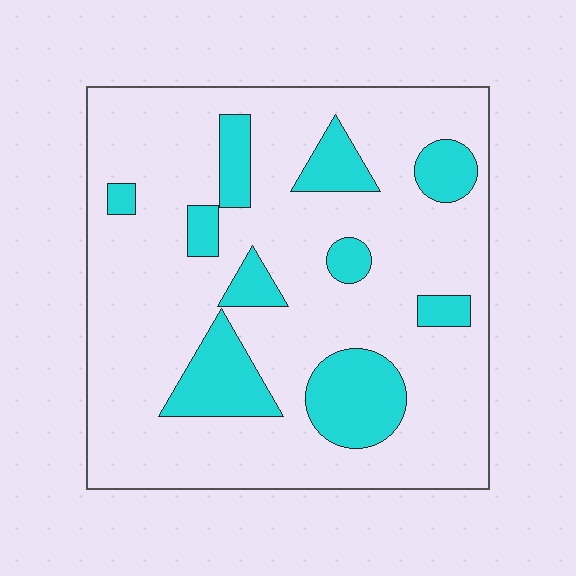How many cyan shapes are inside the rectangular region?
10.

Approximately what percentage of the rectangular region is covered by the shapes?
Approximately 20%.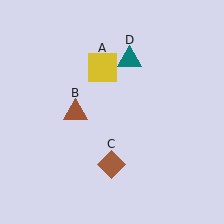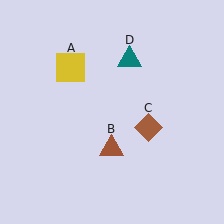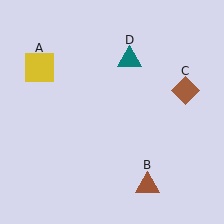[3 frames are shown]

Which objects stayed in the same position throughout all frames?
Teal triangle (object D) remained stationary.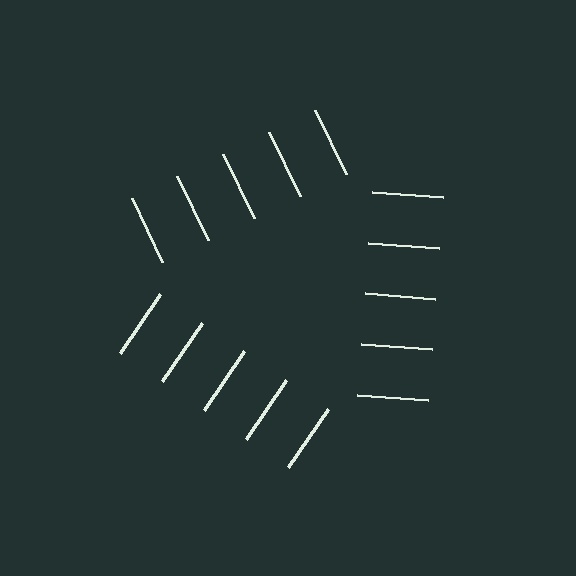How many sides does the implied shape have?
3 sides — the line-ends trace a triangle.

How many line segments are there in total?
15 — 5 along each of the 3 edges.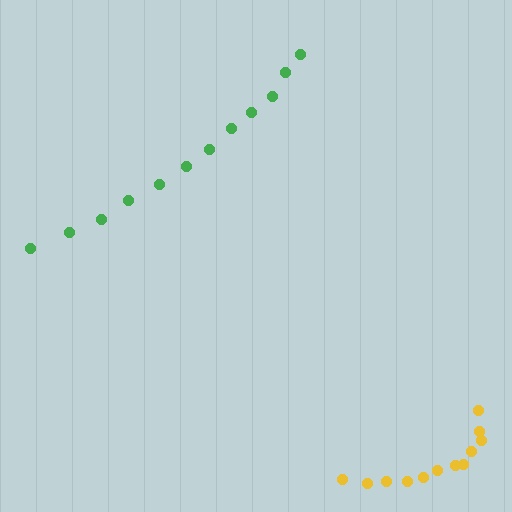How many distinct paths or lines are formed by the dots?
There are 2 distinct paths.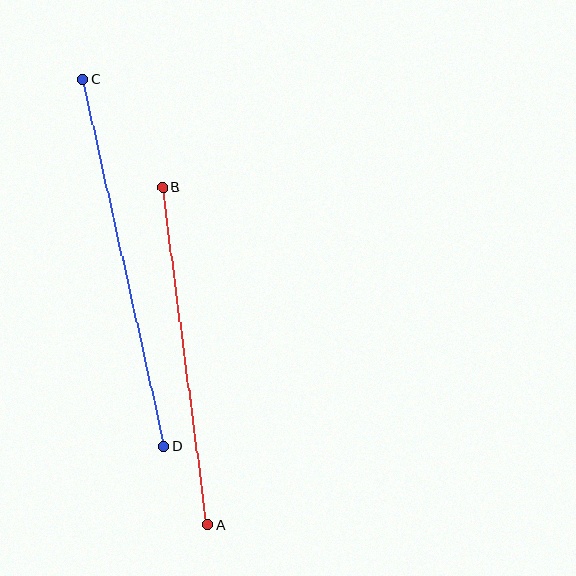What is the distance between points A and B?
The distance is approximately 340 pixels.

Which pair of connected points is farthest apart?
Points C and D are farthest apart.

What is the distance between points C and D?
The distance is approximately 376 pixels.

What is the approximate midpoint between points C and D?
The midpoint is at approximately (123, 263) pixels.